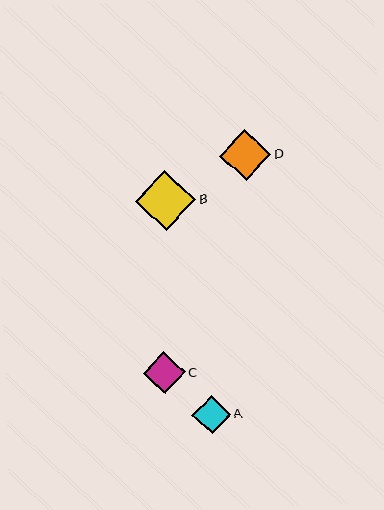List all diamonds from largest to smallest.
From largest to smallest: B, D, C, A.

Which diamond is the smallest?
Diamond A is the smallest with a size of approximately 38 pixels.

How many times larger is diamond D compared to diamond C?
Diamond D is approximately 1.2 times the size of diamond C.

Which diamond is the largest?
Diamond B is the largest with a size of approximately 60 pixels.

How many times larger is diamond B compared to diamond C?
Diamond B is approximately 1.4 times the size of diamond C.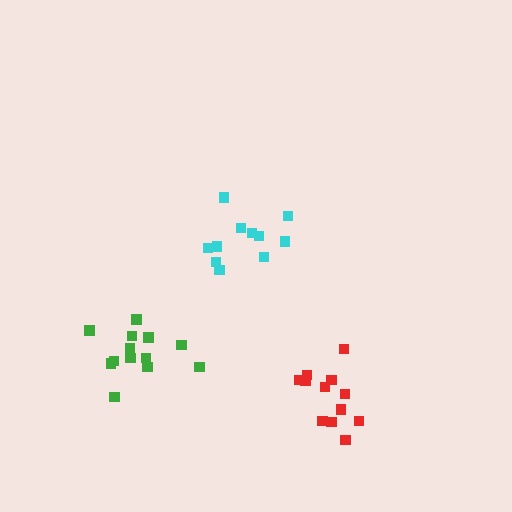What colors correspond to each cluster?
The clusters are colored: red, green, cyan.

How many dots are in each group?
Group 1: 12 dots, Group 2: 13 dots, Group 3: 11 dots (36 total).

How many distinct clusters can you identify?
There are 3 distinct clusters.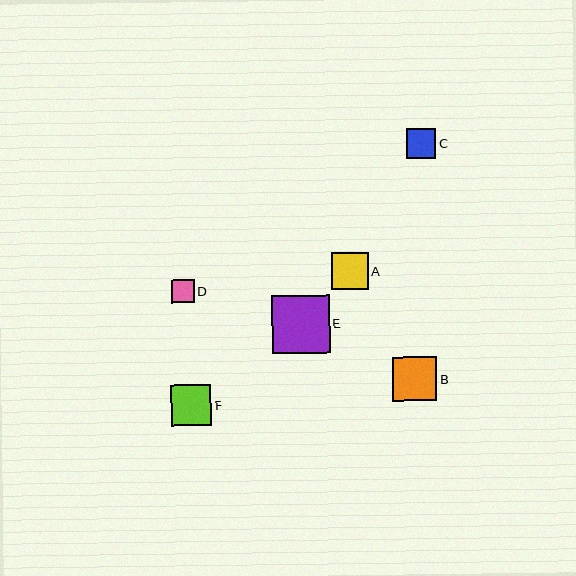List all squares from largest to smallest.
From largest to smallest: E, B, F, A, C, D.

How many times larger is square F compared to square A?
Square F is approximately 1.1 times the size of square A.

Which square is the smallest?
Square D is the smallest with a size of approximately 23 pixels.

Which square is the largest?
Square E is the largest with a size of approximately 58 pixels.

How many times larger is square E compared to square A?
Square E is approximately 1.6 times the size of square A.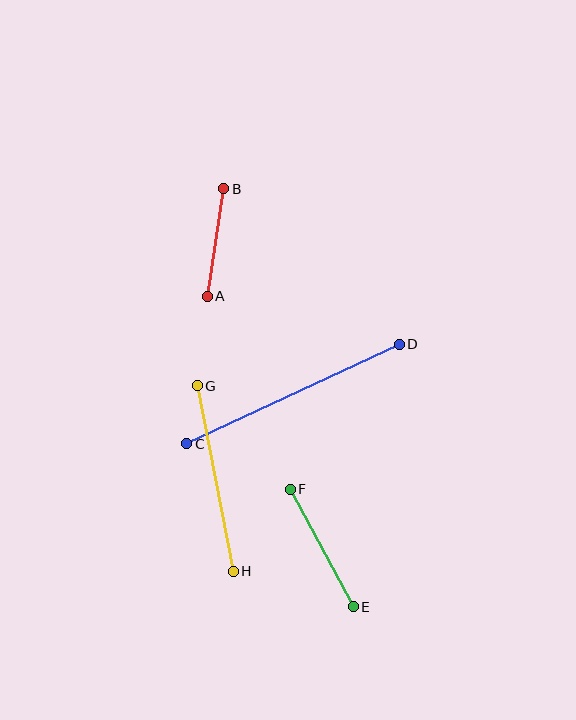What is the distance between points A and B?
The distance is approximately 109 pixels.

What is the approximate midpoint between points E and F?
The midpoint is at approximately (322, 548) pixels.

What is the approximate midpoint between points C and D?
The midpoint is at approximately (293, 394) pixels.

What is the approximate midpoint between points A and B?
The midpoint is at approximately (215, 242) pixels.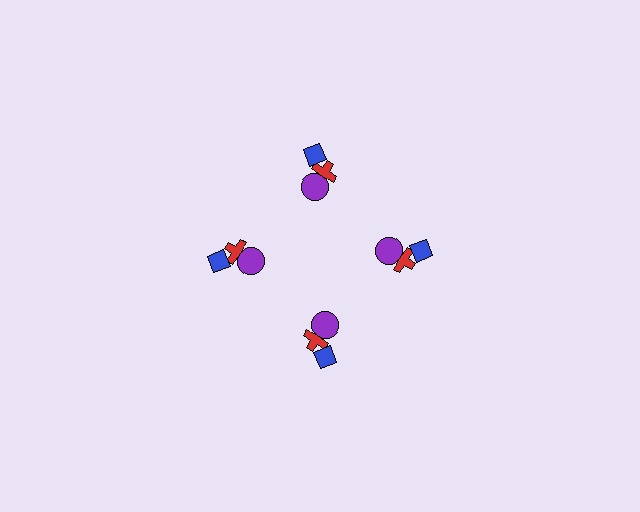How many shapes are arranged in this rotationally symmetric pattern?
There are 12 shapes, arranged in 4 groups of 3.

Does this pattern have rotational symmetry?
Yes, this pattern has 4-fold rotational symmetry. It looks the same after rotating 90 degrees around the center.